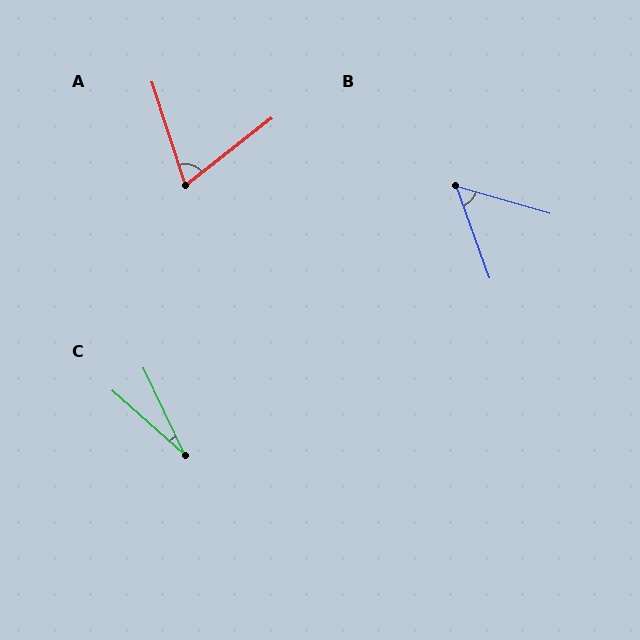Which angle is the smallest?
C, at approximately 23 degrees.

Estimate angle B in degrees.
Approximately 54 degrees.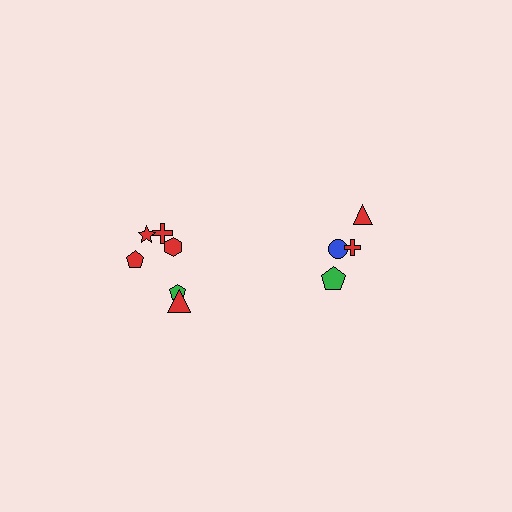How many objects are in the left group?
There are 6 objects.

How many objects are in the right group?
There are 4 objects.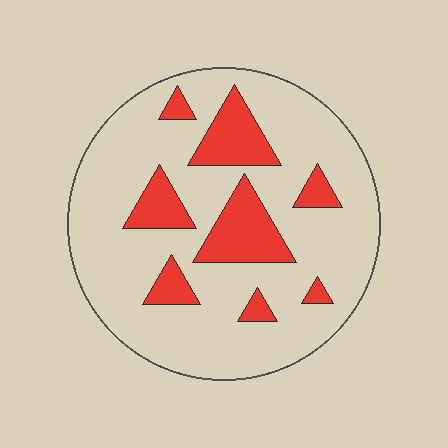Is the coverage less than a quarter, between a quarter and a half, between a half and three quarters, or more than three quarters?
Less than a quarter.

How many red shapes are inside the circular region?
8.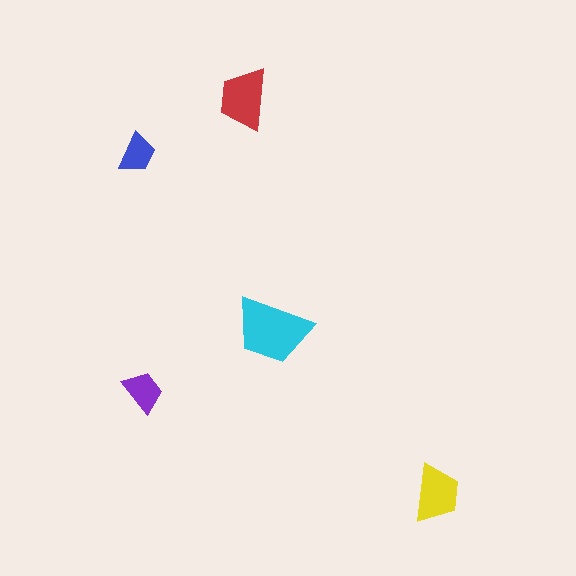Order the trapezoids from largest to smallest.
the cyan one, the red one, the yellow one, the purple one, the blue one.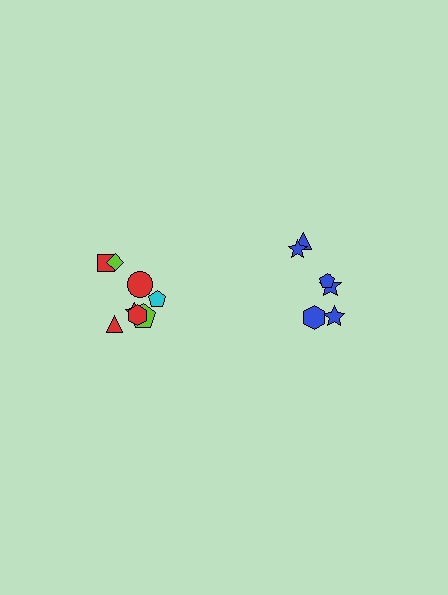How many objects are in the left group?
There are 8 objects.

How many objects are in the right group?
There are 6 objects.